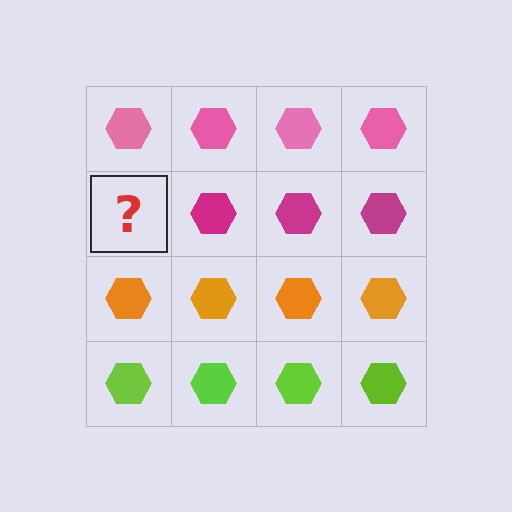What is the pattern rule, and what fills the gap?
The rule is that each row has a consistent color. The gap should be filled with a magenta hexagon.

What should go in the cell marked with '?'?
The missing cell should contain a magenta hexagon.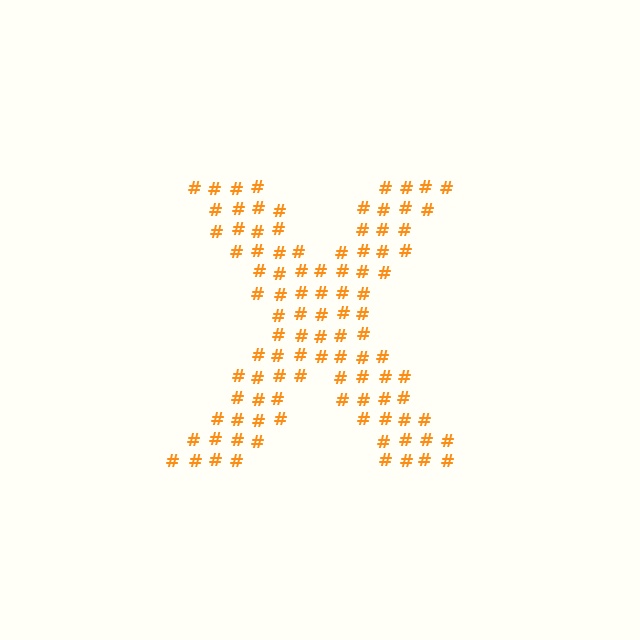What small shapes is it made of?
It is made of small hash symbols.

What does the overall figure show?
The overall figure shows the letter X.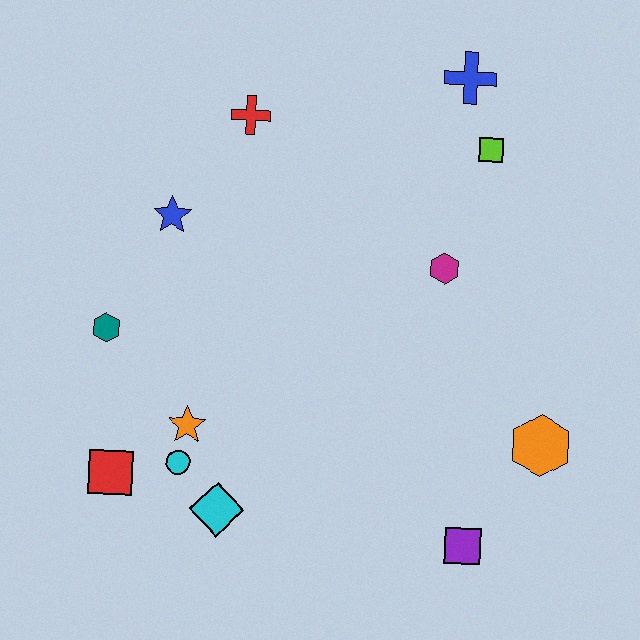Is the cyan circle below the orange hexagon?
Yes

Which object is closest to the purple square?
The orange hexagon is closest to the purple square.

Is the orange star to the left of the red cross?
Yes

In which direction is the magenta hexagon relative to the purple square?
The magenta hexagon is above the purple square.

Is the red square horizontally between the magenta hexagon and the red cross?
No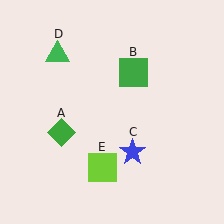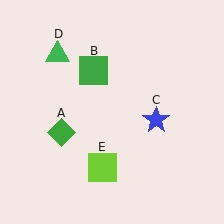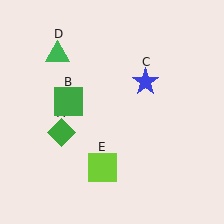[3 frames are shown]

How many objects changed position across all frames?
2 objects changed position: green square (object B), blue star (object C).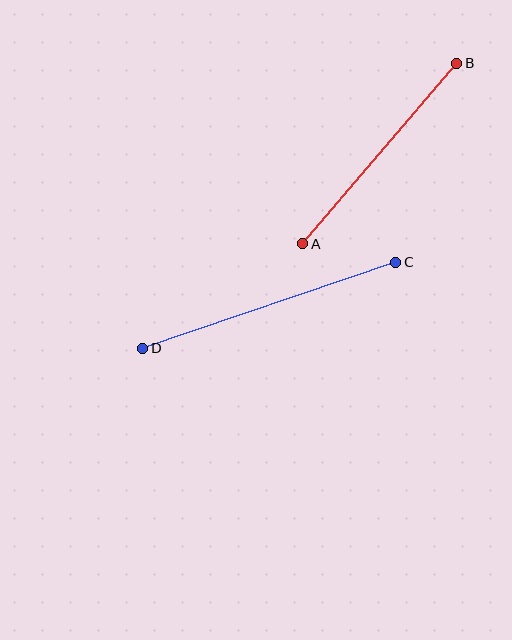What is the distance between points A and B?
The distance is approximately 237 pixels.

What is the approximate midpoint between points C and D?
The midpoint is at approximately (269, 305) pixels.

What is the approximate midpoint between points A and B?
The midpoint is at approximately (380, 153) pixels.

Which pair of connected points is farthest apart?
Points C and D are farthest apart.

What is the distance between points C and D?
The distance is approximately 267 pixels.